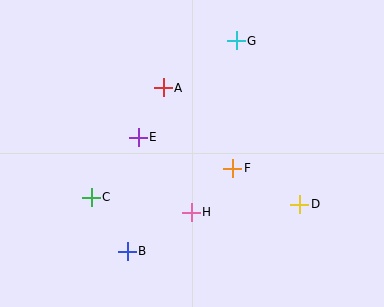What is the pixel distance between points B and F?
The distance between B and F is 134 pixels.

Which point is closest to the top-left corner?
Point A is closest to the top-left corner.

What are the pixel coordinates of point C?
Point C is at (91, 197).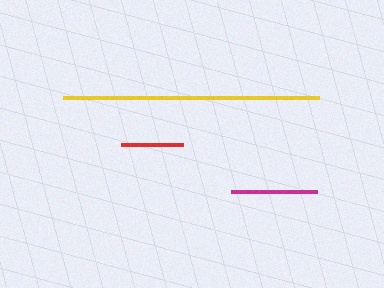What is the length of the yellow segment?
The yellow segment is approximately 256 pixels long.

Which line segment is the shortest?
The red line is the shortest at approximately 62 pixels.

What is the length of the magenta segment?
The magenta segment is approximately 87 pixels long.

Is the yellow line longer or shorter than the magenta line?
The yellow line is longer than the magenta line.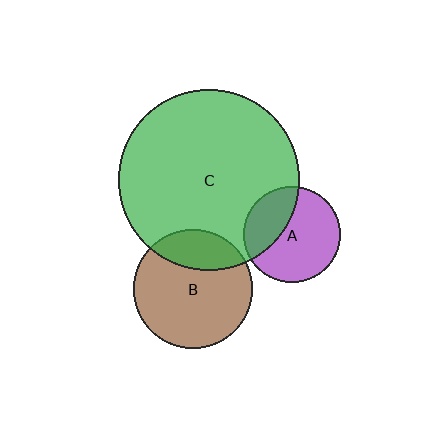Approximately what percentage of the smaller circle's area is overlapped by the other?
Approximately 25%.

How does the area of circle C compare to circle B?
Approximately 2.3 times.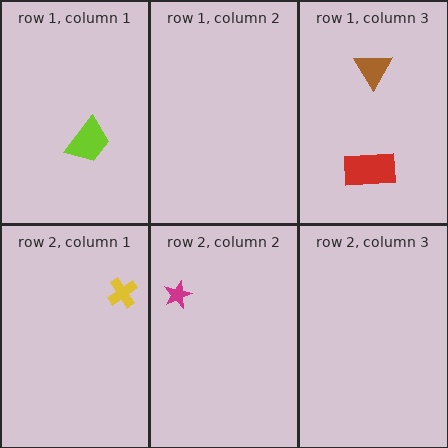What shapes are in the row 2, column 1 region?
The yellow cross.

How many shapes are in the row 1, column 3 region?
2.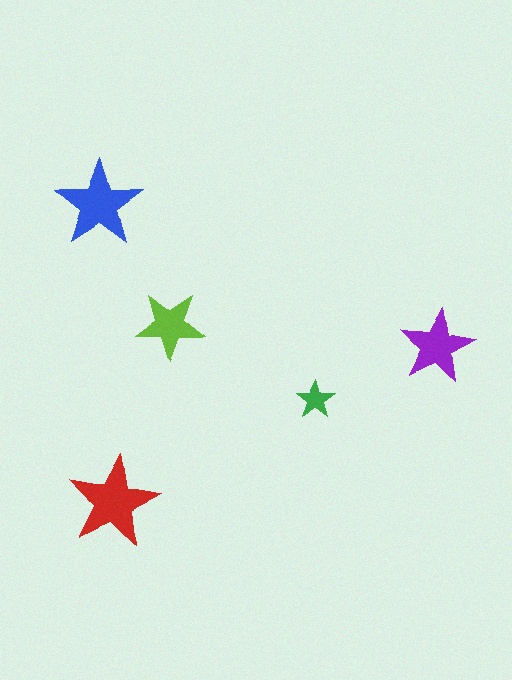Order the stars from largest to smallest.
the red one, the blue one, the purple one, the lime one, the green one.